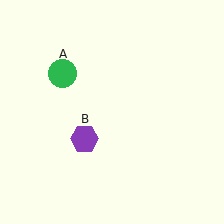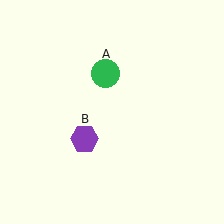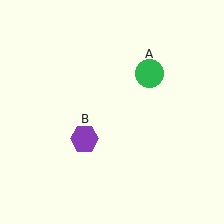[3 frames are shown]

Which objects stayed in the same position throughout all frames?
Purple hexagon (object B) remained stationary.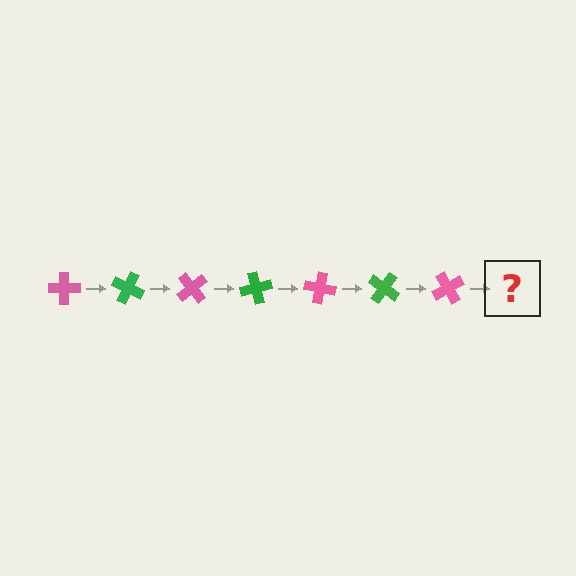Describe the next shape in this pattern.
It should be a green cross, rotated 175 degrees from the start.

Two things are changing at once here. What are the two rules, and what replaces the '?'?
The two rules are that it rotates 25 degrees each step and the color cycles through pink and green. The '?' should be a green cross, rotated 175 degrees from the start.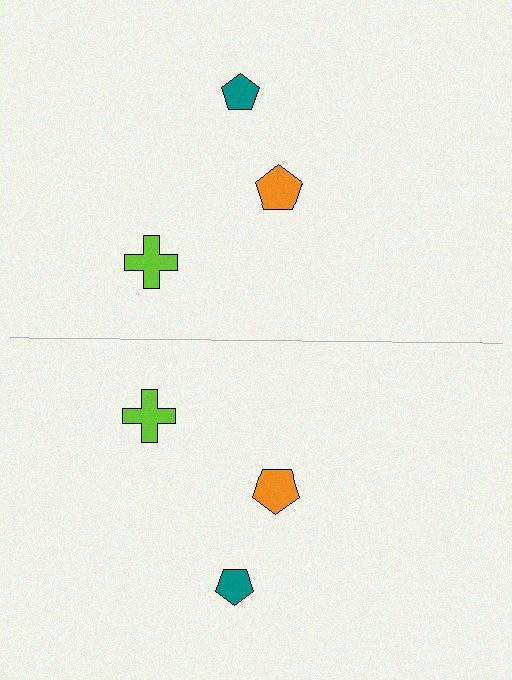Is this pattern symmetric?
Yes, this pattern has bilateral (reflection) symmetry.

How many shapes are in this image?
There are 6 shapes in this image.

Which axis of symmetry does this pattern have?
The pattern has a horizontal axis of symmetry running through the center of the image.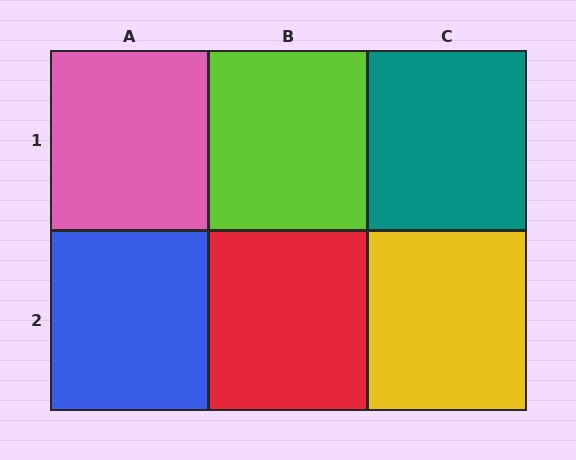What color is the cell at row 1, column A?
Pink.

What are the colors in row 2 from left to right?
Blue, red, yellow.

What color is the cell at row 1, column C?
Teal.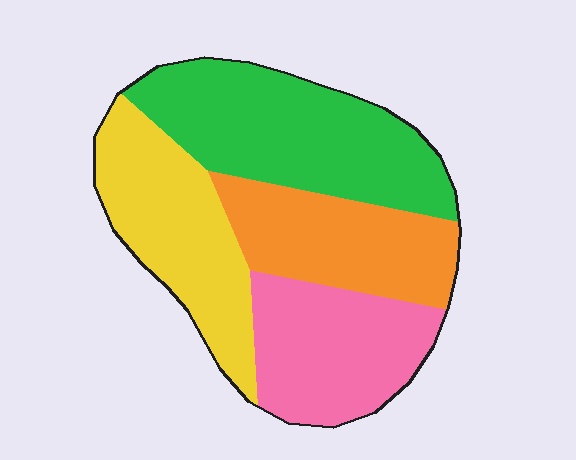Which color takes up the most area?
Green, at roughly 30%.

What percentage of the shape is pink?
Pink takes up about one quarter (1/4) of the shape.